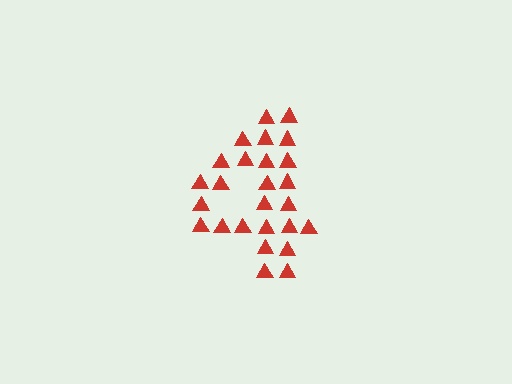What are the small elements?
The small elements are triangles.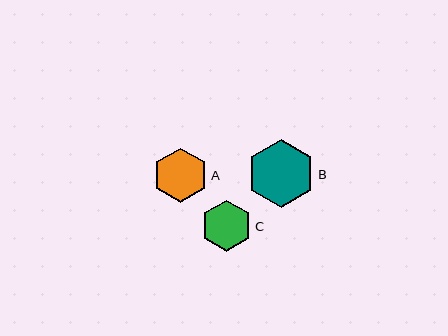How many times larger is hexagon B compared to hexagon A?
Hexagon B is approximately 1.2 times the size of hexagon A.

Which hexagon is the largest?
Hexagon B is the largest with a size of approximately 68 pixels.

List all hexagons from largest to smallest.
From largest to smallest: B, A, C.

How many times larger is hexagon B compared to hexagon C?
Hexagon B is approximately 1.3 times the size of hexagon C.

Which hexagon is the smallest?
Hexagon C is the smallest with a size of approximately 51 pixels.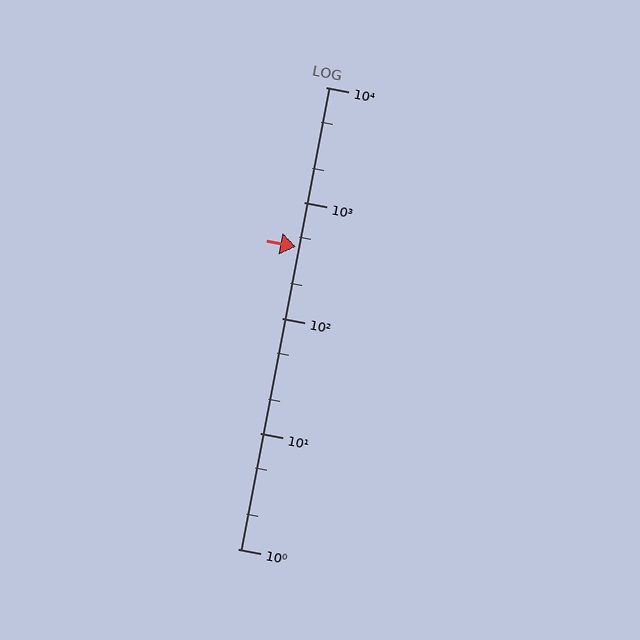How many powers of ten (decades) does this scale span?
The scale spans 4 decades, from 1 to 10000.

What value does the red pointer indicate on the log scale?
The pointer indicates approximately 410.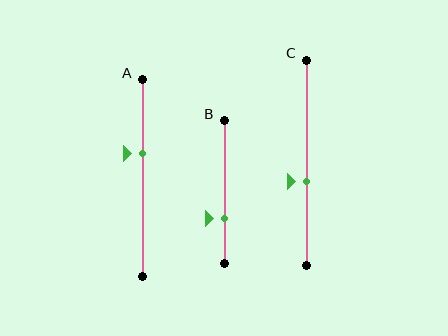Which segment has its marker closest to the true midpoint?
Segment C has its marker closest to the true midpoint.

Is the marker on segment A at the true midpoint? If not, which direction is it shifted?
No, the marker on segment A is shifted upward by about 13% of the segment length.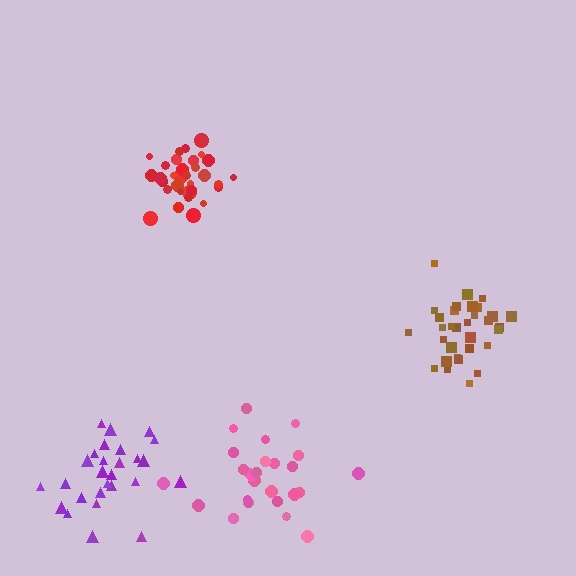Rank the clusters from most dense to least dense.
red, brown, pink, purple.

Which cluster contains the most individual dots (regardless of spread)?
Red (32).